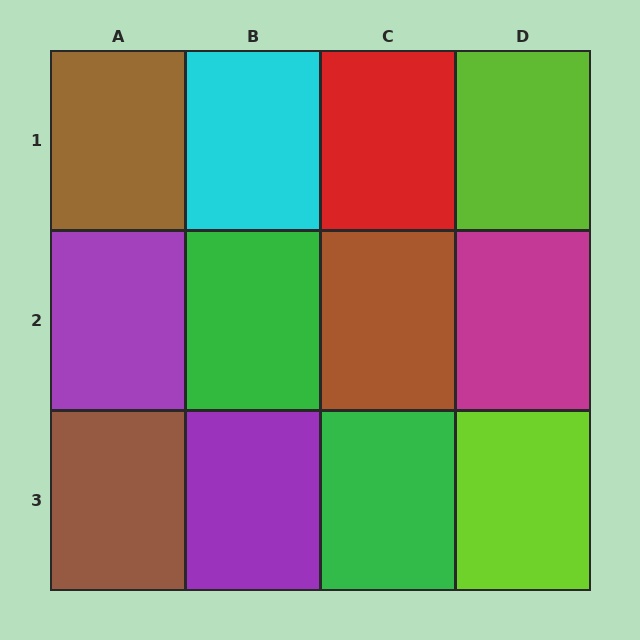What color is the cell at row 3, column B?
Purple.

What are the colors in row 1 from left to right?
Brown, cyan, red, lime.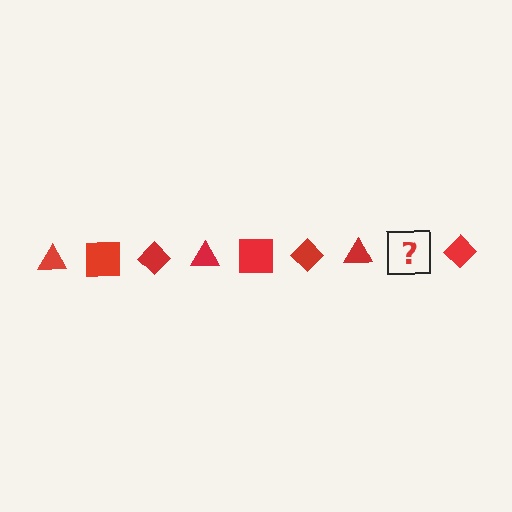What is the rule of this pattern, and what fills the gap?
The rule is that the pattern cycles through triangle, square, diamond shapes in red. The gap should be filled with a red square.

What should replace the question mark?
The question mark should be replaced with a red square.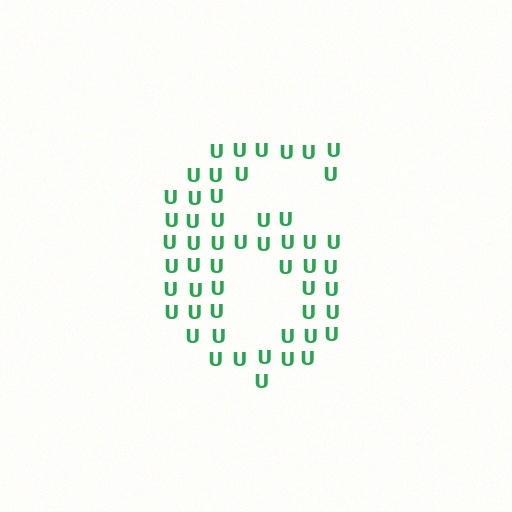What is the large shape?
The large shape is the digit 6.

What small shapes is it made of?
It is made of small letter U's.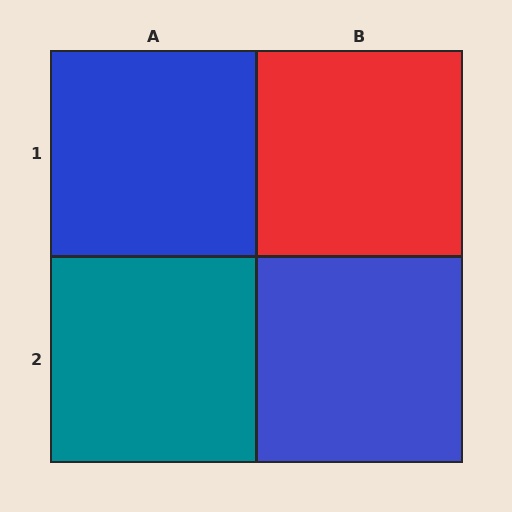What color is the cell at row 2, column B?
Blue.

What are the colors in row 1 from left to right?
Blue, red.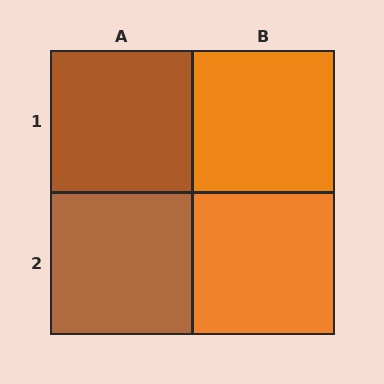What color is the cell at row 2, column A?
Brown.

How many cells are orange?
2 cells are orange.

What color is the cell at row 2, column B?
Orange.